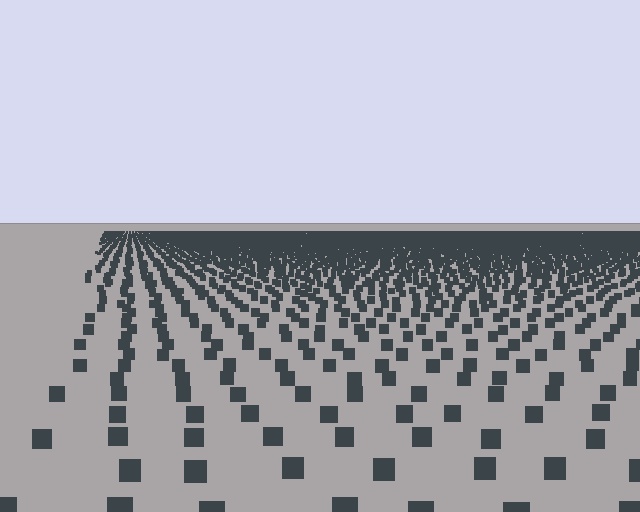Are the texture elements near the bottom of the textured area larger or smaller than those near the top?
Larger. Near the bottom, elements are closer to the viewer and appear at a bigger on-screen size.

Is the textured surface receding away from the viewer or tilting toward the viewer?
The surface is receding away from the viewer. Texture elements get smaller and denser toward the top.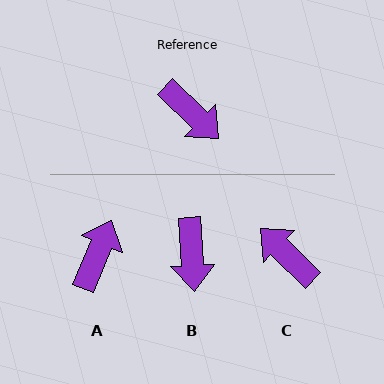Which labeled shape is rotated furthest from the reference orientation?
C, about 180 degrees away.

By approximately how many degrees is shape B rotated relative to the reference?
Approximately 43 degrees clockwise.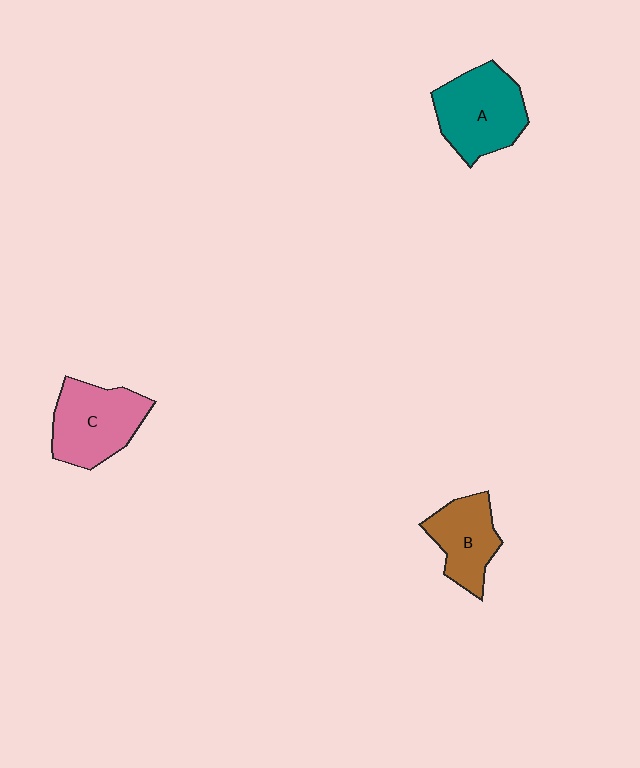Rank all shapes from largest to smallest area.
From largest to smallest: A (teal), C (pink), B (brown).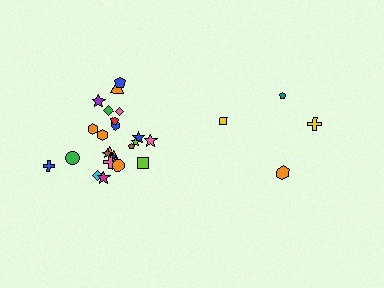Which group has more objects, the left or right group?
The left group.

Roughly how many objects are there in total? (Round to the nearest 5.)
Roughly 30 objects in total.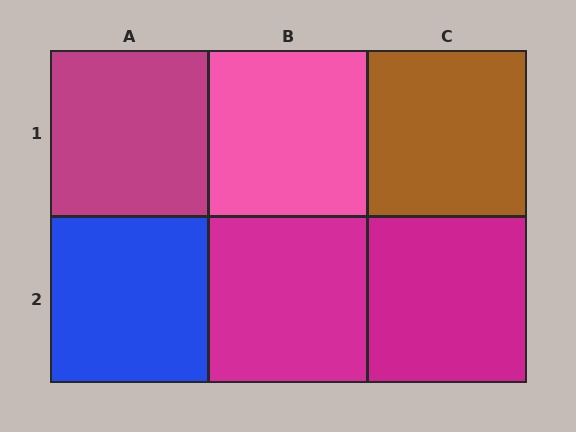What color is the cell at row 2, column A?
Blue.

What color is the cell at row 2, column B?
Magenta.